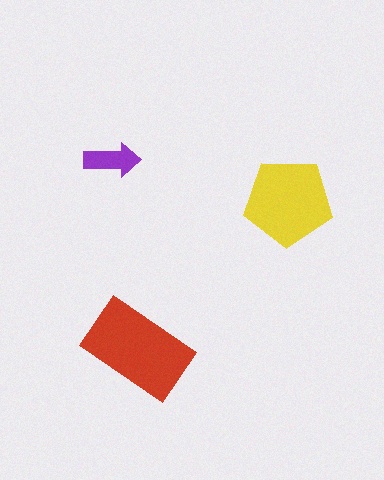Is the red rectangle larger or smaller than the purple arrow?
Larger.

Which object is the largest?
The red rectangle.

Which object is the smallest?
The purple arrow.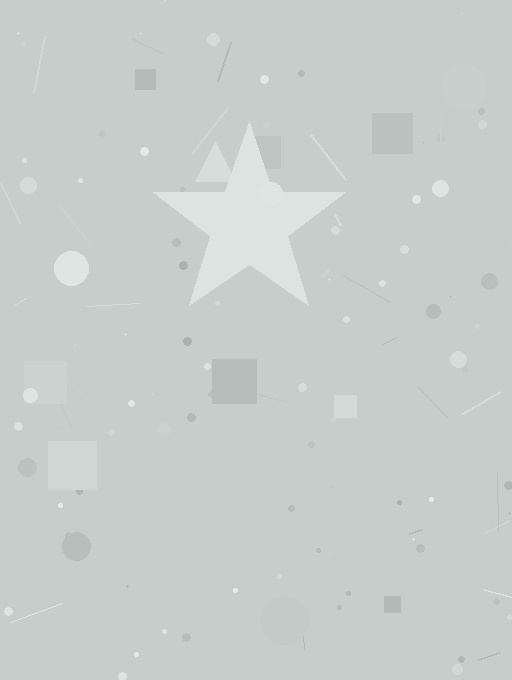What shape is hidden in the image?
A star is hidden in the image.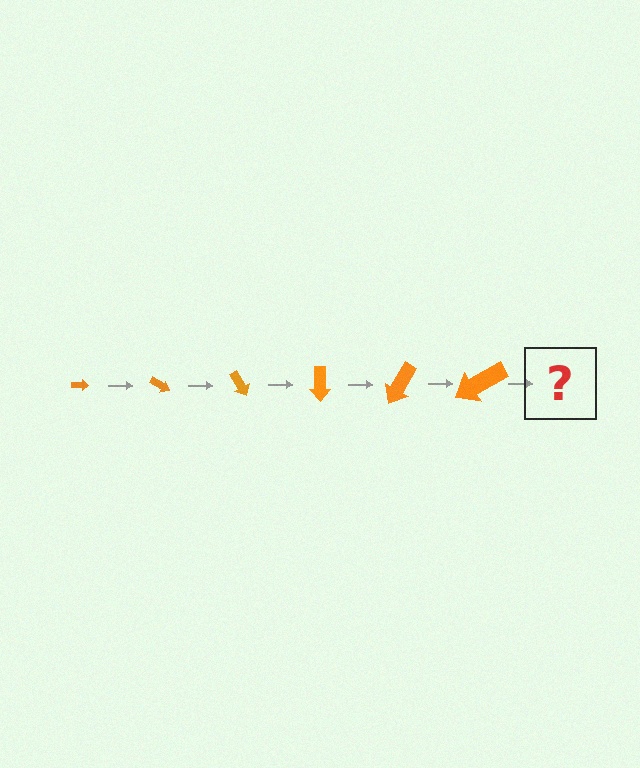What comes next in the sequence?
The next element should be an arrow, larger than the previous one and rotated 180 degrees from the start.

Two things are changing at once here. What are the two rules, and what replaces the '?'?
The two rules are that the arrow grows larger each step and it rotates 30 degrees each step. The '?' should be an arrow, larger than the previous one and rotated 180 degrees from the start.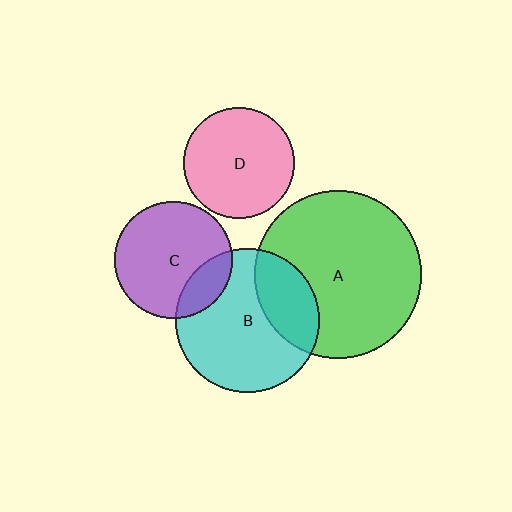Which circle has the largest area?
Circle A (green).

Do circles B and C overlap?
Yes.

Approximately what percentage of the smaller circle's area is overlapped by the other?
Approximately 20%.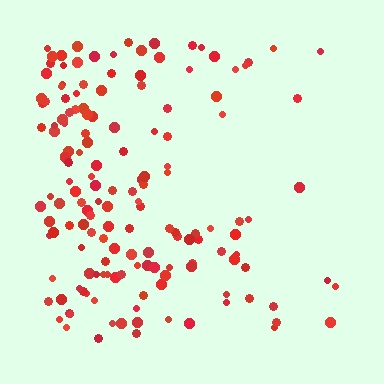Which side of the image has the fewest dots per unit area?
The right.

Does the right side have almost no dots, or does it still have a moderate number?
Still a moderate number, just noticeably fewer than the left.